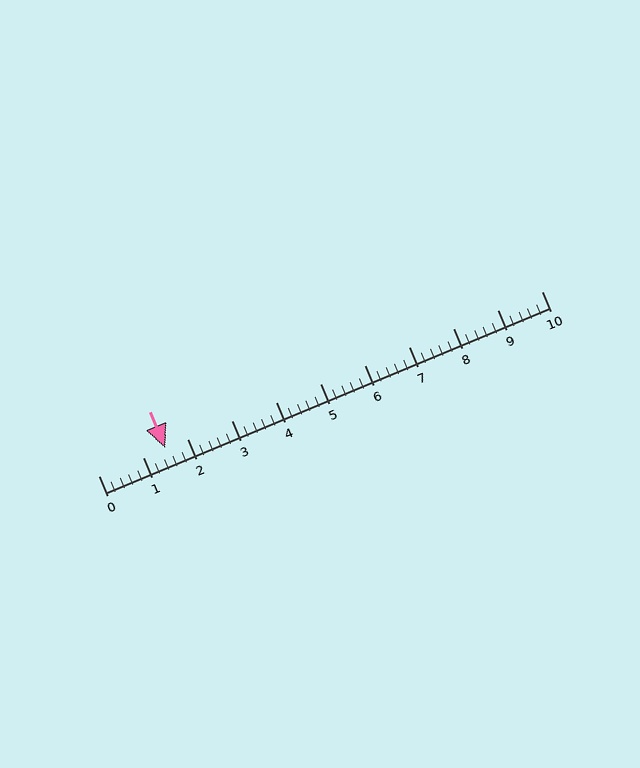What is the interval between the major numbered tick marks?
The major tick marks are spaced 1 units apart.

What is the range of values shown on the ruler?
The ruler shows values from 0 to 10.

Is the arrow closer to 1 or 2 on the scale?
The arrow is closer to 2.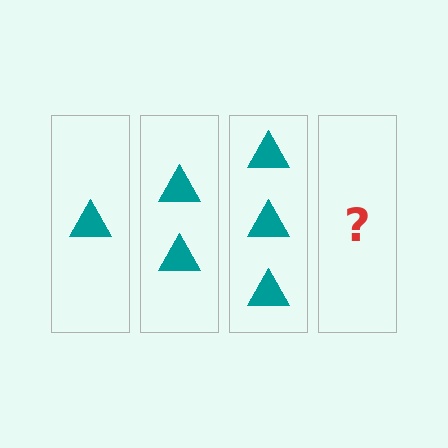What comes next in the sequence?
The next element should be 4 triangles.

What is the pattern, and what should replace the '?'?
The pattern is that each step adds one more triangle. The '?' should be 4 triangles.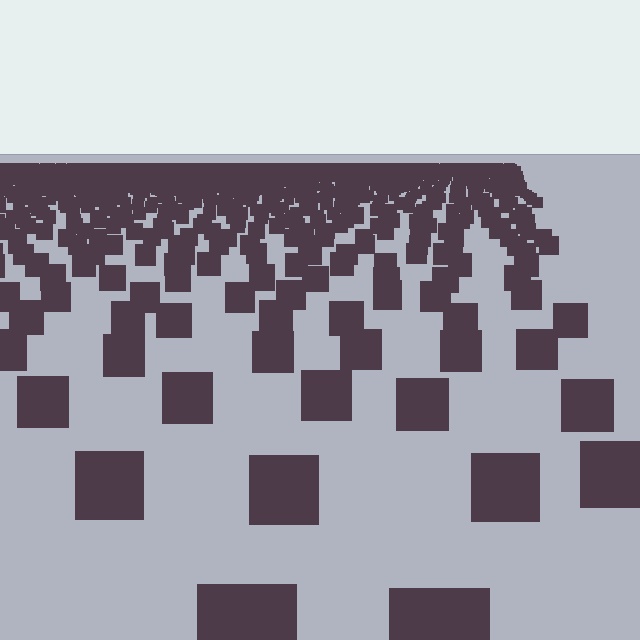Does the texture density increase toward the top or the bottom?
Density increases toward the top.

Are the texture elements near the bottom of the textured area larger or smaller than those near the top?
Larger. Near the bottom, elements are closer to the viewer and appear at a bigger on-screen size.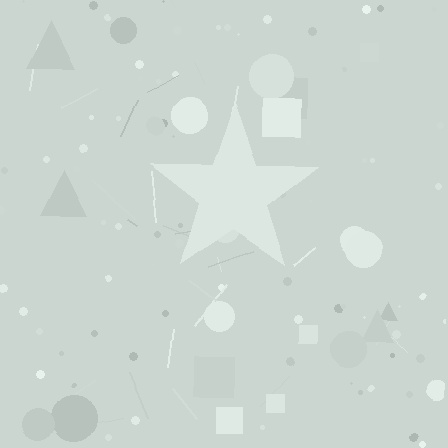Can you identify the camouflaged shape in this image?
The camouflaged shape is a star.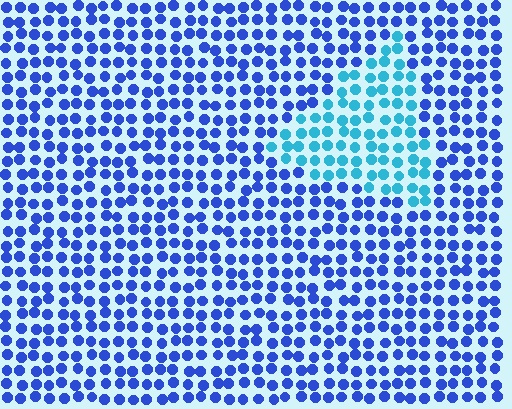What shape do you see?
I see a triangle.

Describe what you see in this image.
The image is filled with small blue elements in a uniform arrangement. A triangle-shaped region is visible where the elements are tinted to a slightly different hue, forming a subtle color boundary.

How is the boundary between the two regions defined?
The boundary is defined purely by a slight shift in hue (about 39 degrees). Spacing, size, and orientation are identical on both sides.